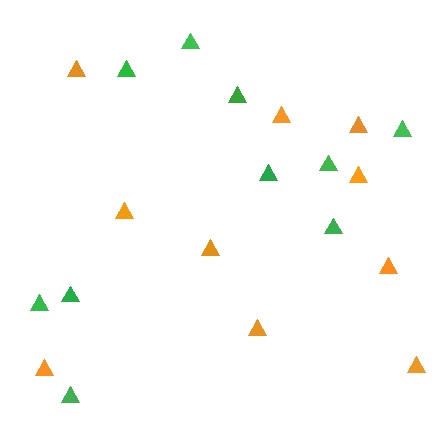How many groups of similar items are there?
There are 2 groups: one group of green triangles (10) and one group of orange triangles (10).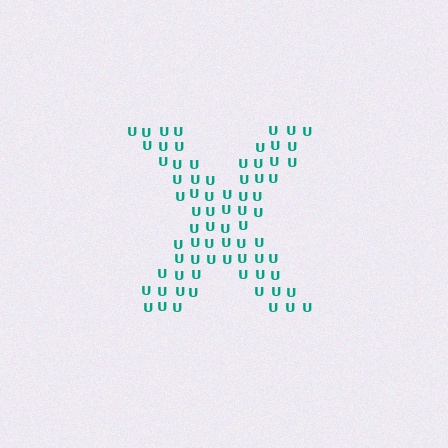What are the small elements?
The small elements are letter U's.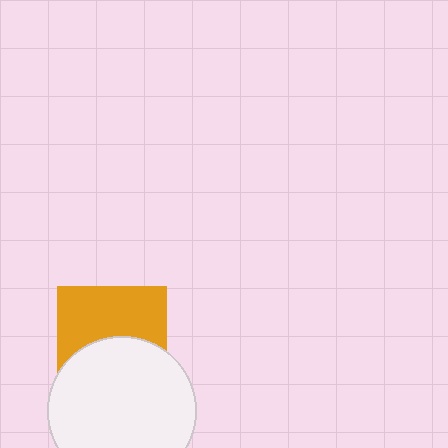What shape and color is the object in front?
The object in front is a white circle.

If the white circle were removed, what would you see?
You would see the complete orange square.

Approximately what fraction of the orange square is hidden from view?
Roughly 46% of the orange square is hidden behind the white circle.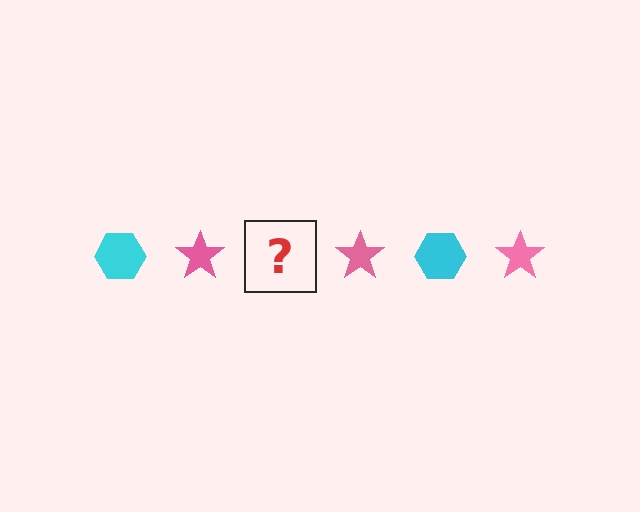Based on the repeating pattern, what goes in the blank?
The blank should be a cyan hexagon.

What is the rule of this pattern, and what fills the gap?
The rule is that the pattern alternates between cyan hexagon and pink star. The gap should be filled with a cyan hexagon.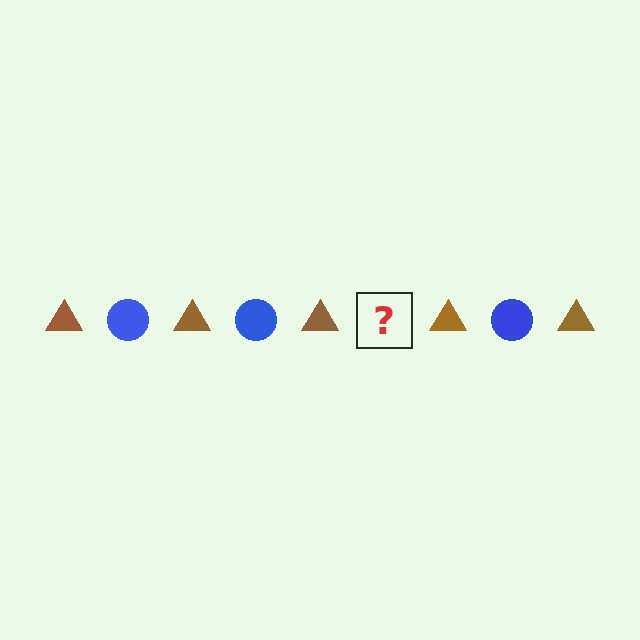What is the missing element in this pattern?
The missing element is a blue circle.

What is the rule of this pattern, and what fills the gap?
The rule is that the pattern alternates between brown triangle and blue circle. The gap should be filled with a blue circle.